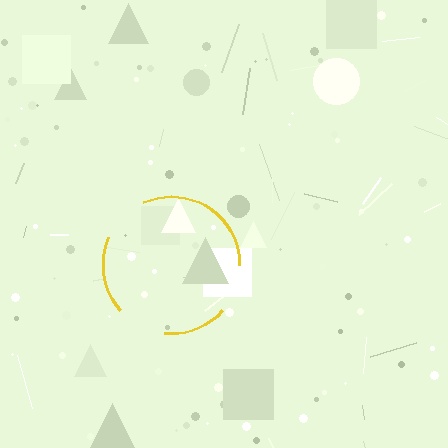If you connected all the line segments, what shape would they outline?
They would outline a circle.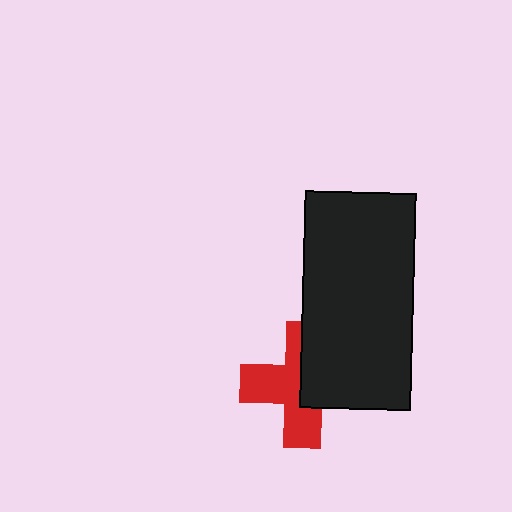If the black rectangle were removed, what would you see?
You would see the complete red cross.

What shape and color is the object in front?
The object in front is a black rectangle.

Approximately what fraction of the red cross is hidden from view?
Roughly 45% of the red cross is hidden behind the black rectangle.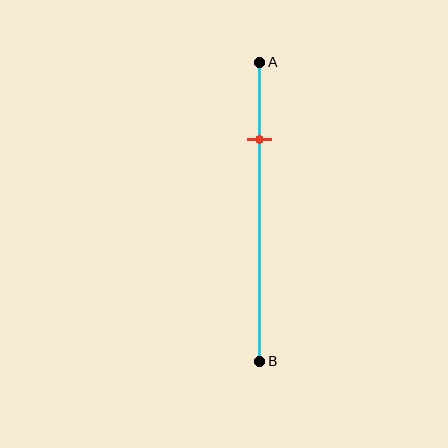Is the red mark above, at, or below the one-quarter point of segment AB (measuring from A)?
The red mark is approximately at the one-quarter point of segment AB.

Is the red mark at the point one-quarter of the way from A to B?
Yes, the mark is approximately at the one-quarter point.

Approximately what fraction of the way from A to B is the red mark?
The red mark is approximately 25% of the way from A to B.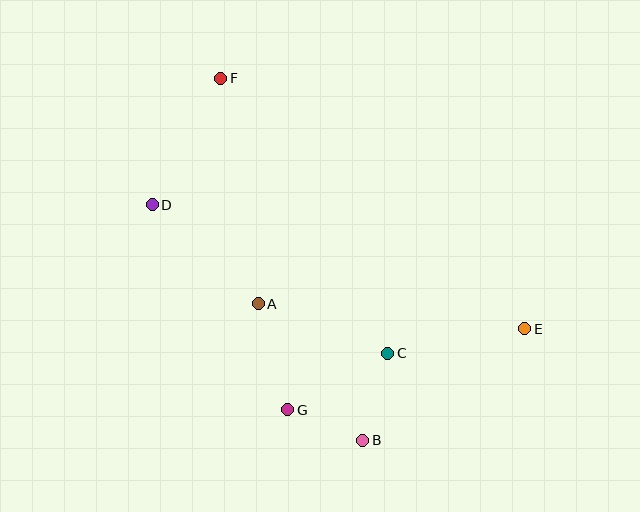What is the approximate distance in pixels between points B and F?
The distance between B and F is approximately 389 pixels.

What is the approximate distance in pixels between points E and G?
The distance between E and G is approximately 251 pixels.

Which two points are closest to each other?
Points B and G are closest to each other.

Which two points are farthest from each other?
Points E and F are farthest from each other.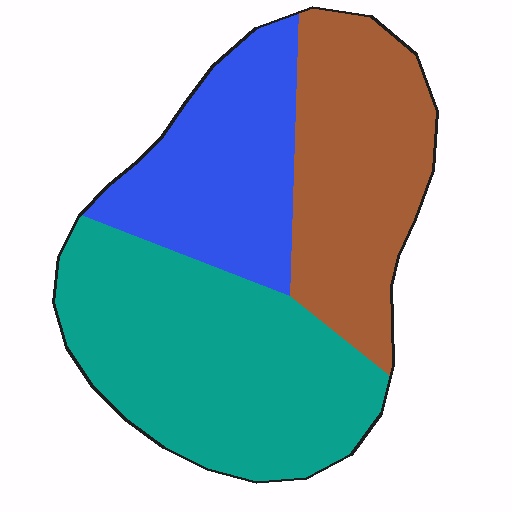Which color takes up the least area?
Blue, at roughly 25%.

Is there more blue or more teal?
Teal.